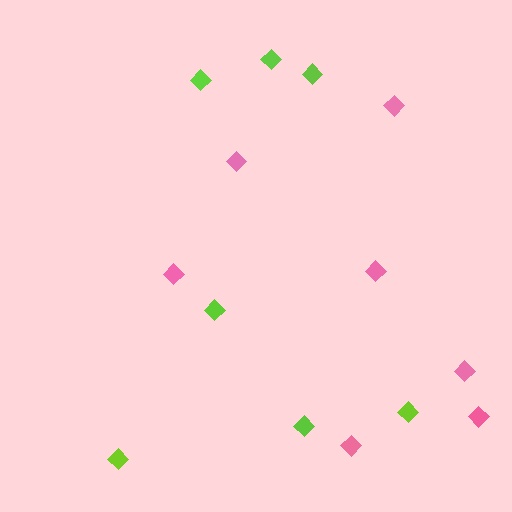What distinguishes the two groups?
There are 2 groups: one group of pink diamonds (7) and one group of lime diamonds (7).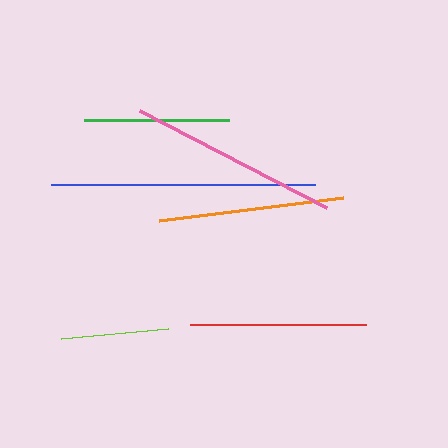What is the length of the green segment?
The green segment is approximately 145 pixels long.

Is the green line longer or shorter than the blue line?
The blue line is longer than the green line.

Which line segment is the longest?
The blue line is the longest at approximately 265 pixels.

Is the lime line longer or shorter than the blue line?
The blue line is longer than the lime line.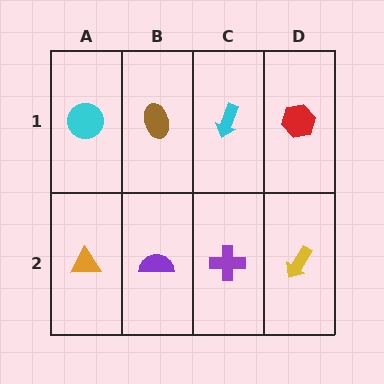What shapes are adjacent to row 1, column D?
A yellow arrow (row 2, column D), a cyan arrow (row 1, column C).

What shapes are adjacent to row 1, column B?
A purple semicircle (row 2, column B), a cyan circle (row 1, column A), a cyan arrow (row 1, column C).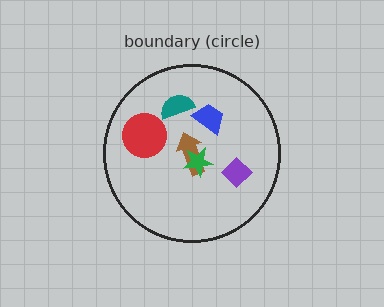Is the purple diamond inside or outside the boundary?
Inside.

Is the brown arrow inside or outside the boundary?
Inside.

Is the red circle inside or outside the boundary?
Inside.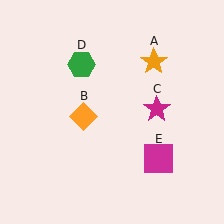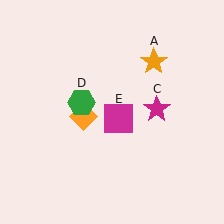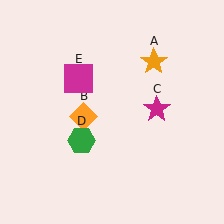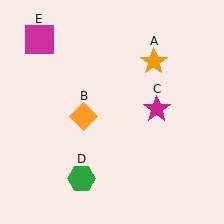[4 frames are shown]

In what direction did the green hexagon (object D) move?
The green hexagon (object D) moved down.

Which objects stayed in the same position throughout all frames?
Orange star (object A) and orange diamond (object B) and magenta star (object C) remained stationary.